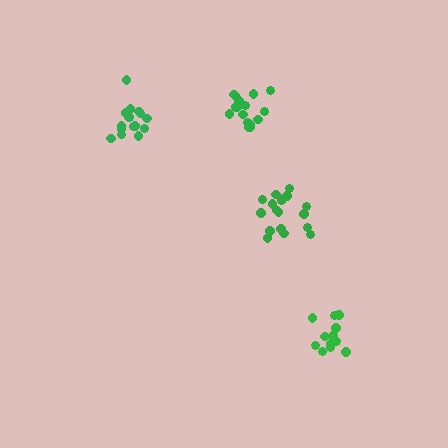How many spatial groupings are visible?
There are 4 spatial groupings.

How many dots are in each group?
Group 1: 17 dots, Group 2: 12 dots, Group 3: 18 dots, Group 4: 17 dots (64 total).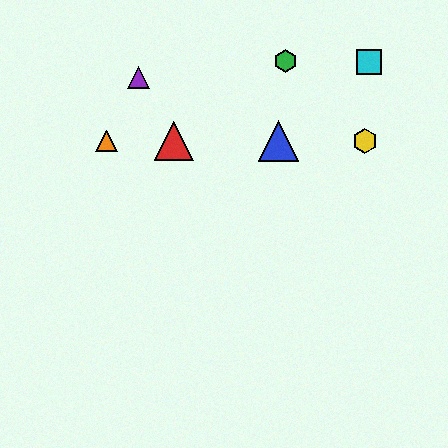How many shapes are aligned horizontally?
4 shapes (the red triangle, the blue triangle, the yellow hexagon, the orange triangle) are aligned horizontally.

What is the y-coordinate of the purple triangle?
The purple triangle is at y≈78.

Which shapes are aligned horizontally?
The red triangle, the blue triangle, the yellow hexagon, the orange triangle are aligned horizontally.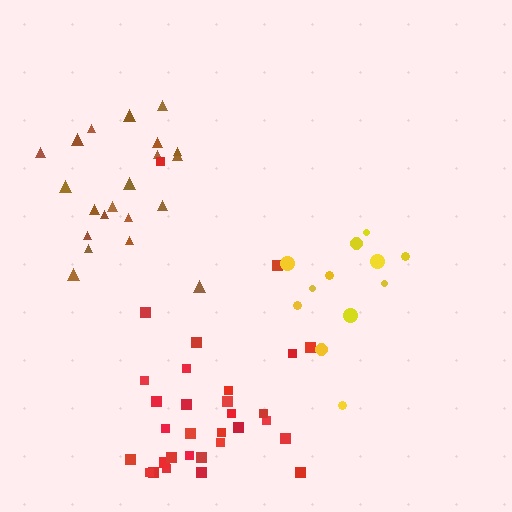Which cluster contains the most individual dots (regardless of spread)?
Red (31).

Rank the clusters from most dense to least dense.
brown, red, yellow.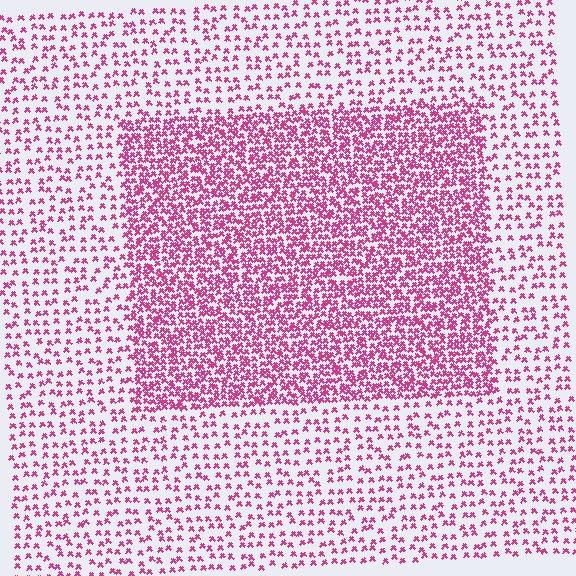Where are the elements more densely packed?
The elements are more densely packed inside the rectangle boundary.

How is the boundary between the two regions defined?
The boundary is defined by a change in element density (approximately 2.4x ratio). All elements are the same color, size, and shape.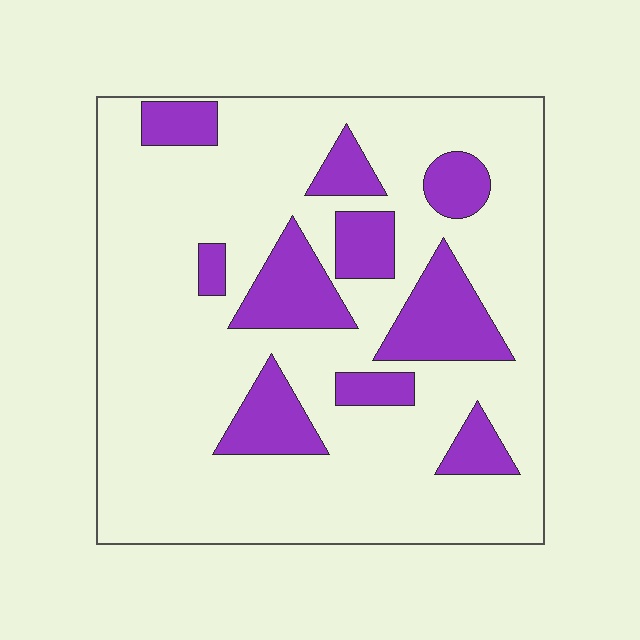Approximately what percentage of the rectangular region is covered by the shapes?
Approximately 20%.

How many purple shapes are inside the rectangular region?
10.